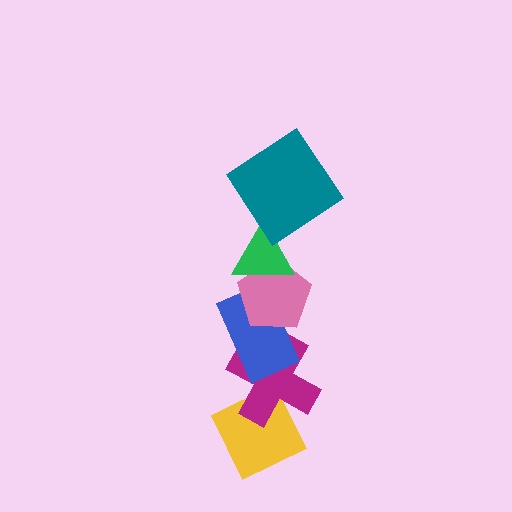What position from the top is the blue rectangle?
The blue rectangle is 4th from the top.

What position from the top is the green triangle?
The green triangle is 2nd from the top.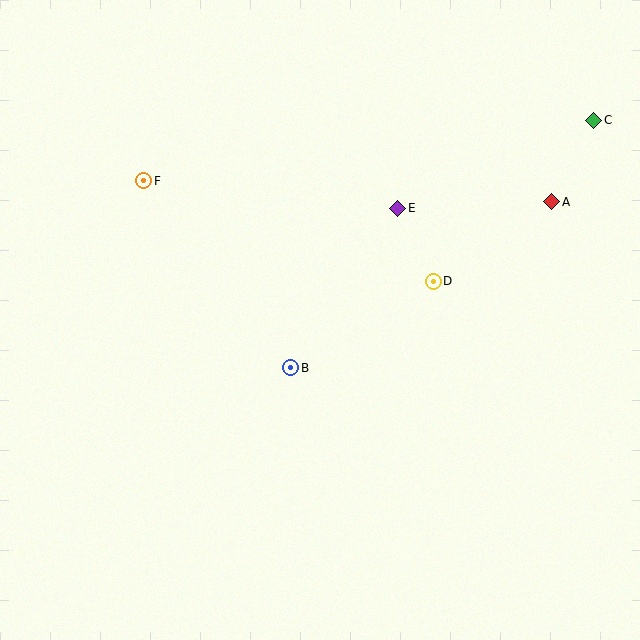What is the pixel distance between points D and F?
The distance between D and F is 306 pixels.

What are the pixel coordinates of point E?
Point E is at (398, 208).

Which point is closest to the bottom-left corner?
Point B is closest to the bottom-left corner.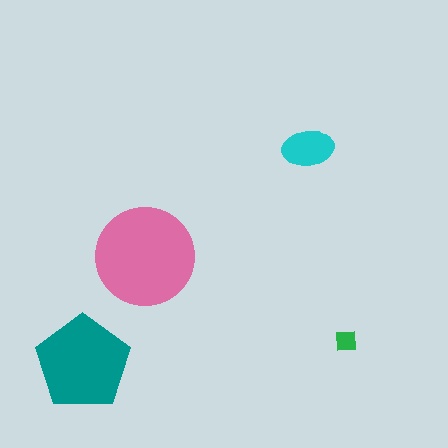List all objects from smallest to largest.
The green square, the cyan ellipse, the teal pentagon, the pink circle.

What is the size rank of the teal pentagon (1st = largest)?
2nd.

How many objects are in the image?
There are 4 objects in the image.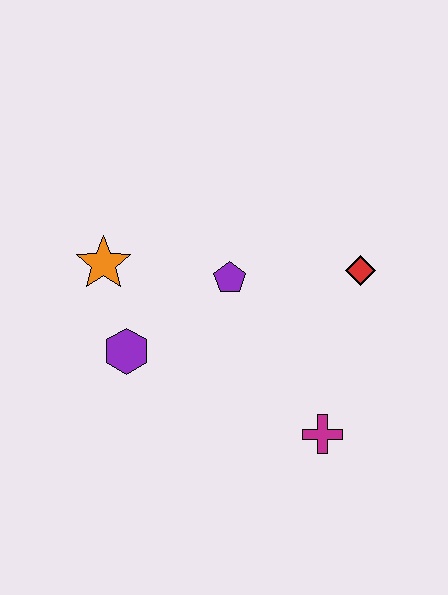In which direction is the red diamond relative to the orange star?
The red diamond is to the right of the orange star.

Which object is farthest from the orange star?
The magenta cross is farthest from the orange star.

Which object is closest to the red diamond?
The purple pentagon is closest to the red diamond.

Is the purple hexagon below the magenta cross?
No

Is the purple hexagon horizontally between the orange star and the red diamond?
Yes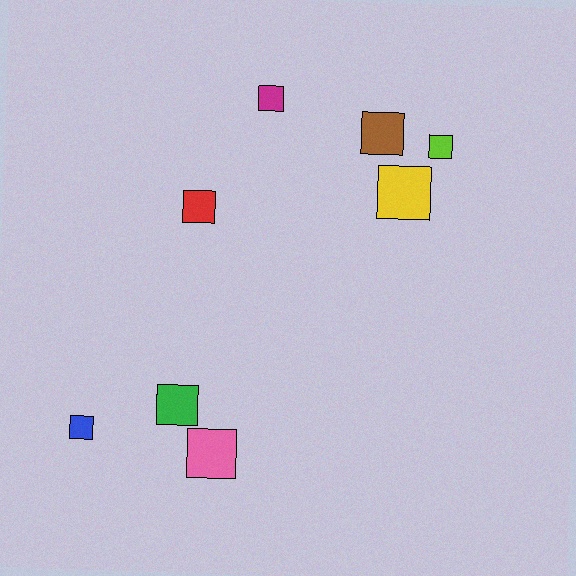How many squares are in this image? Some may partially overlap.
There are 8 squares.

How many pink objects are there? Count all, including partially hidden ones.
There is 1 pink object.